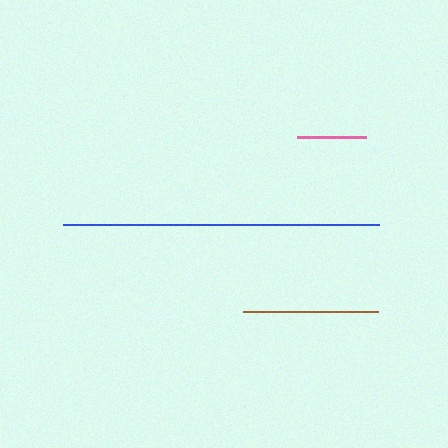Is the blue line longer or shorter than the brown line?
The blue line is longer than the brown line.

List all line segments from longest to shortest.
From longest to shortest: blue, brown, pink.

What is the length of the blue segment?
The blue segment is approximately 317 pixels long.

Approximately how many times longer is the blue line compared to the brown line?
The blue line is approximately 2.3 times the length of the brown line.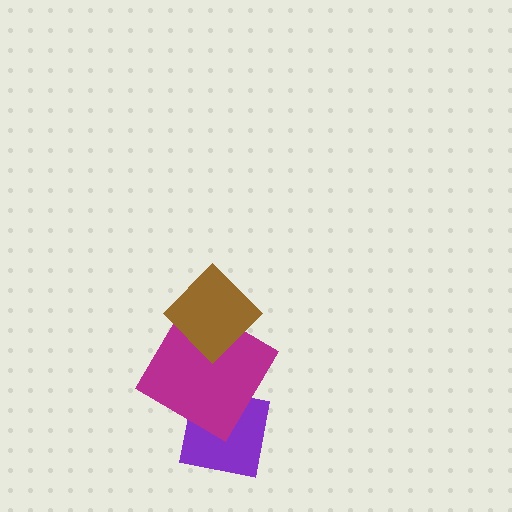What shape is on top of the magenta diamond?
The brown diamond is on top of the magenta diamond.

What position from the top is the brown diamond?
The brown diamond is 1st from the top.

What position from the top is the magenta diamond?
The magenta diamond is 2nd from the top.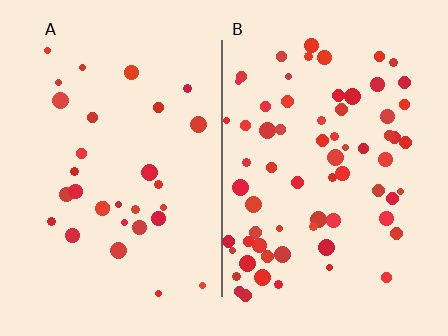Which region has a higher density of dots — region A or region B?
B (the right).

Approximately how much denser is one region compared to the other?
Approximately 2.3× — region B over region A.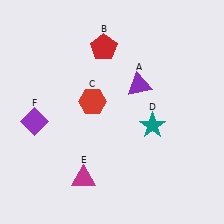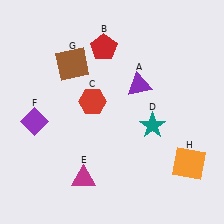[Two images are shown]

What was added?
A brown square (G), an orange square (H) were added in Image 2.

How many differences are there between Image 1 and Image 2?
There are 2 differences between the two images.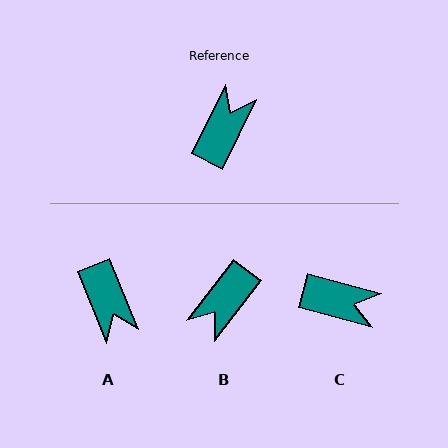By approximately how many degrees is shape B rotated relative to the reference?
Approximately 168 degrees counter-clockwise.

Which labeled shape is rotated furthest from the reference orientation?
B, about 168 degrees away.